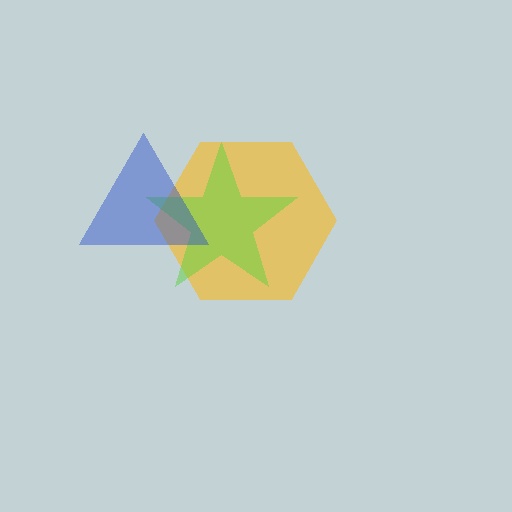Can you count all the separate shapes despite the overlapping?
Yes, there are 3 separate shapes.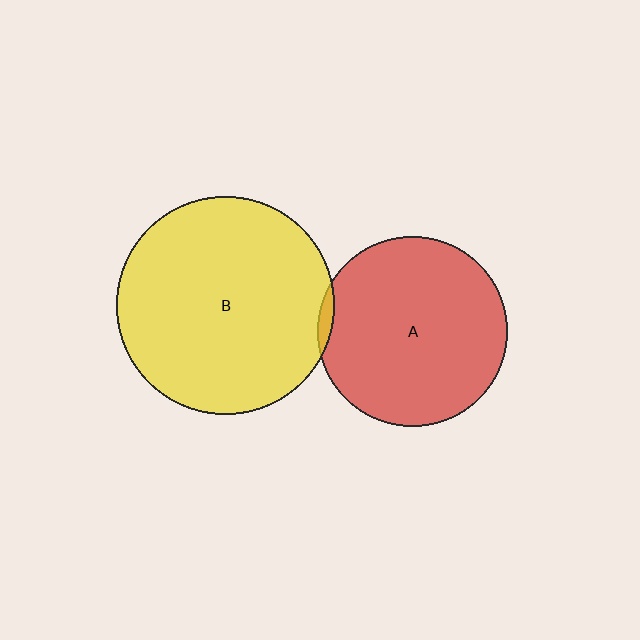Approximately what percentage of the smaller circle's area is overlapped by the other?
Approximately 5%.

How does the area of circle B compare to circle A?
Approximately 1.3 times.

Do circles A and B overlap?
Yes.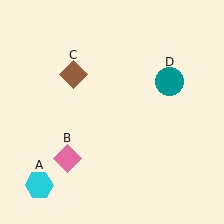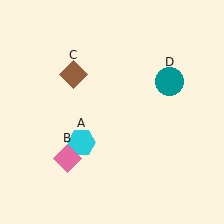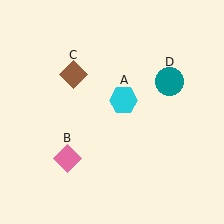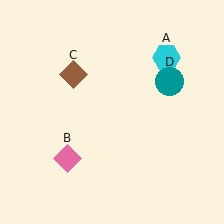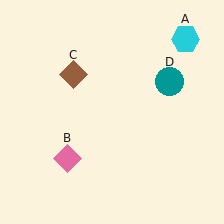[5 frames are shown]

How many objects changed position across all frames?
1 object changed position: cyan hexagon (object A).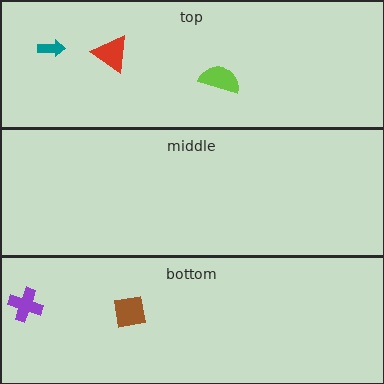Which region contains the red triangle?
The top region.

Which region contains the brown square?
The bottom region.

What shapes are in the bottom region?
The purple cross, the brown square.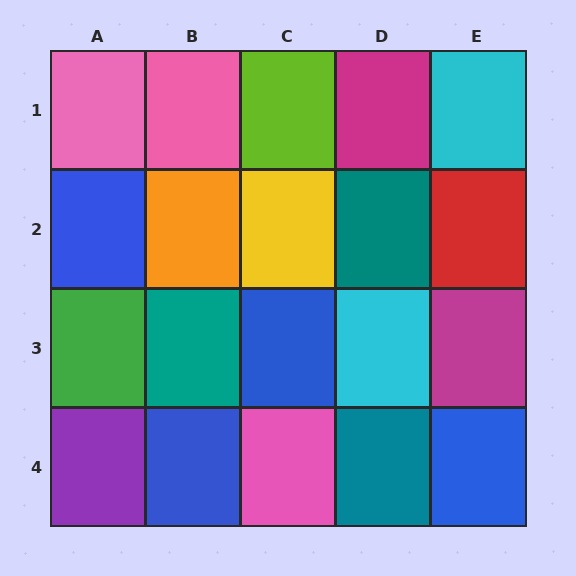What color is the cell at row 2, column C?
Yellow.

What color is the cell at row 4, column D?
Teal.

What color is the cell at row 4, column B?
Blue.